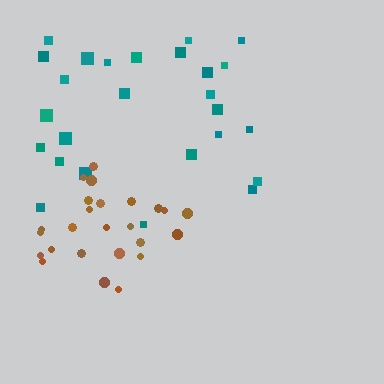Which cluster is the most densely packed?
Brown.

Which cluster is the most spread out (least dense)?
Teal.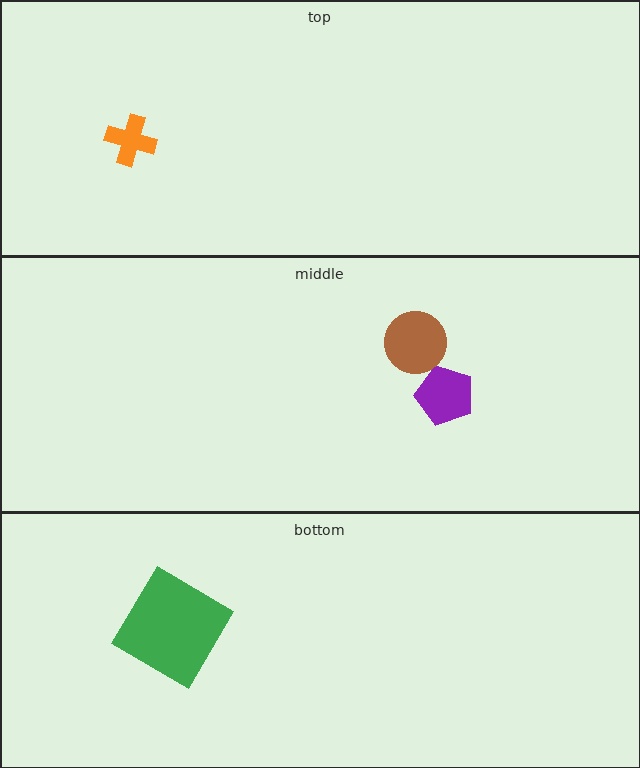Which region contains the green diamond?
The bottom region.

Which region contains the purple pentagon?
The middle region.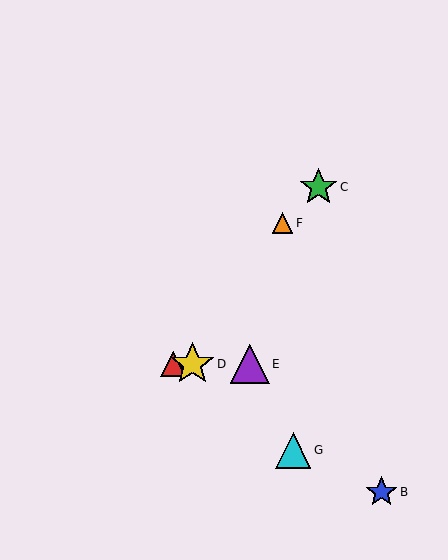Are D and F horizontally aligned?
No, D is at y≈364 and F is at y≈223.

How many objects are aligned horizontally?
3 objects (A, D, E) are aligned horizontally.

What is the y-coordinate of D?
Object D is at y≈364.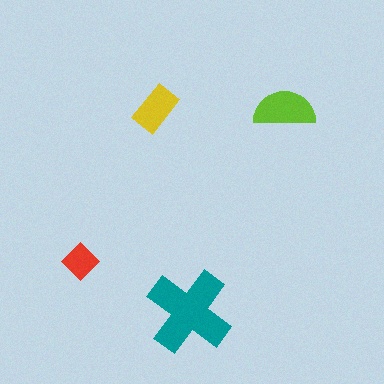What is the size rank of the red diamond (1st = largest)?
4th.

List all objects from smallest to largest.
The red diamond, the yellow rectangle, the lime semicircle, the teal cross.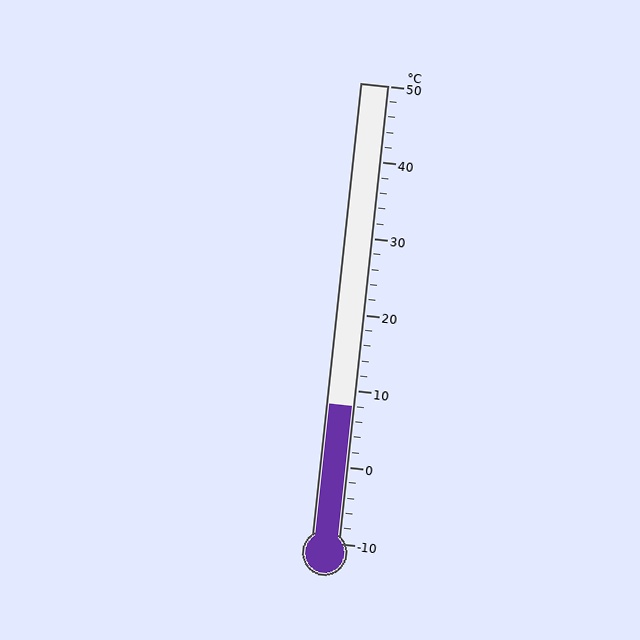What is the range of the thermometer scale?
The thermometer scale ranges from -10°C to 50°C.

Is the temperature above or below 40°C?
The temperature is below 40°C.